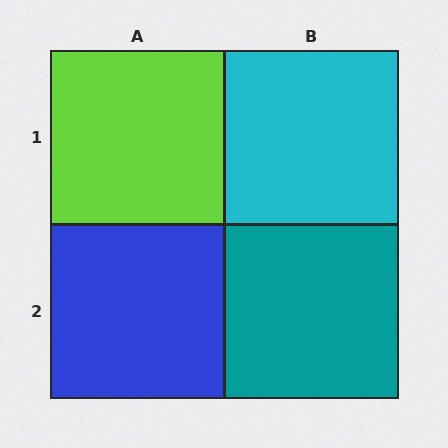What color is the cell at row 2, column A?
Blue.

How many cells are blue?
1 cell is blue.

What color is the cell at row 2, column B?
Teal.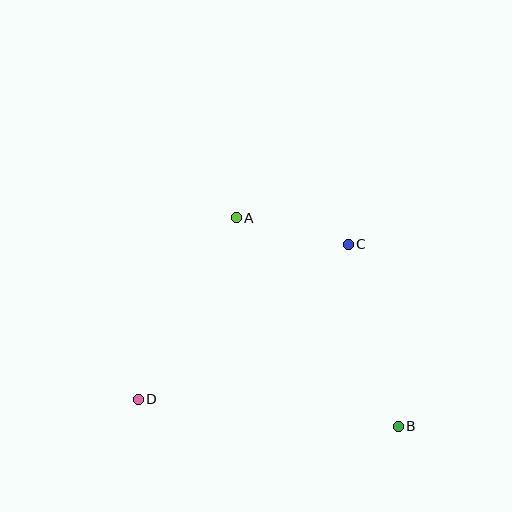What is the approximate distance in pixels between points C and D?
The distance between C and D is approximately 261 pixels.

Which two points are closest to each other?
Points A and C are closest to each other.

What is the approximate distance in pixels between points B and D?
The distance between B and D is approximately 262 pixels.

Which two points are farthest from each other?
Points A and B are farthest from each other.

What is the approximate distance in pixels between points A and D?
The distance between A and D is approximately 206 pixels.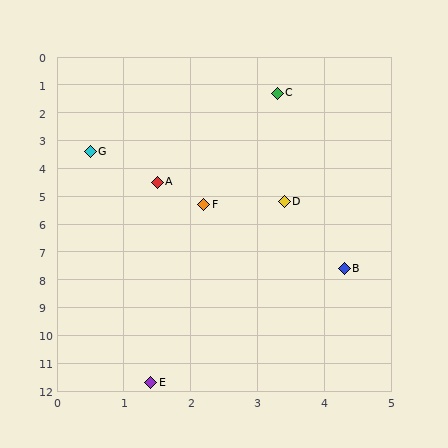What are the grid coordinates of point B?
Point B is at approximately (4.3, 7.6).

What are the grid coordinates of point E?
Point E is at approximately (1.4, 11.7).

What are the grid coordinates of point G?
Point G is at approximately (0.5, 3.4).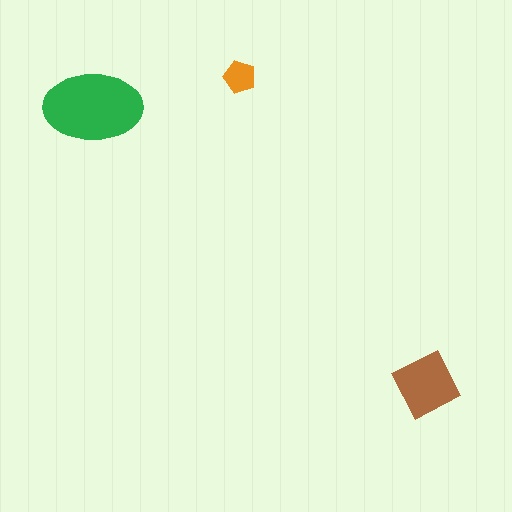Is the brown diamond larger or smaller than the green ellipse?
Smaller.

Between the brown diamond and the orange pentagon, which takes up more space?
The brown diamond.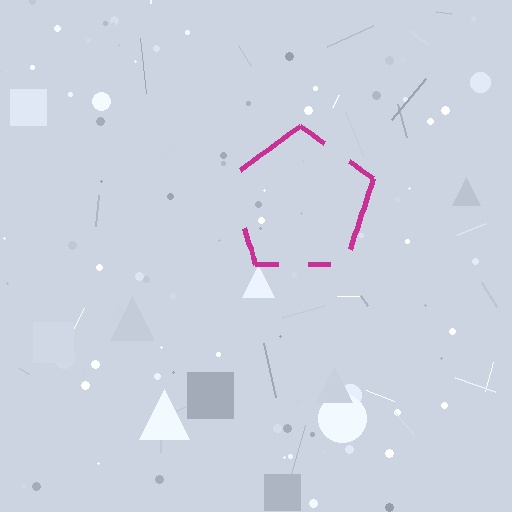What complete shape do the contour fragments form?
The contour fragments form a pentagon.